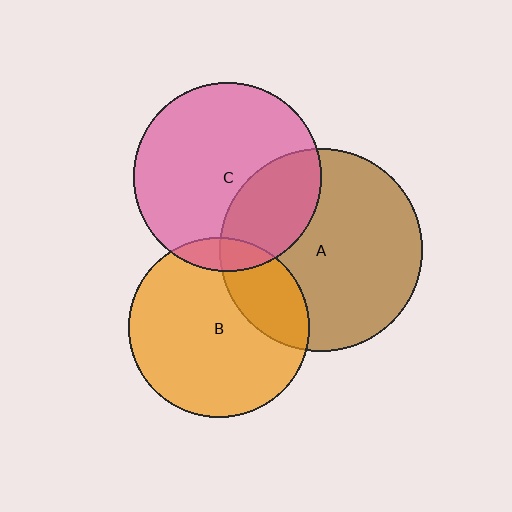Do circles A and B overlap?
Yes.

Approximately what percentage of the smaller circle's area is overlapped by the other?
Approximately 25%.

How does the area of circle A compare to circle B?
Approximately 1.3 times.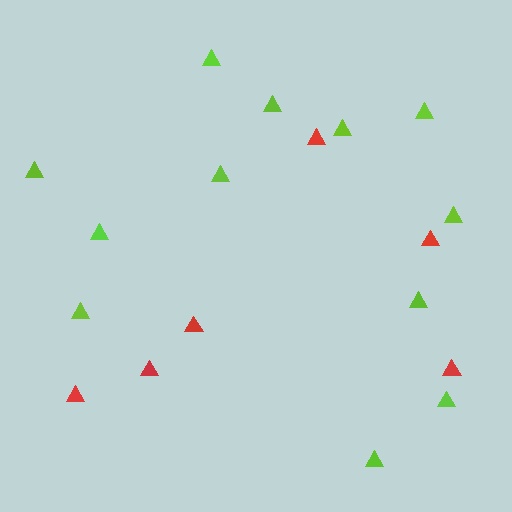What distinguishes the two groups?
There are 2 groups: one group of red triangles (6) and one group of lime triangles (12).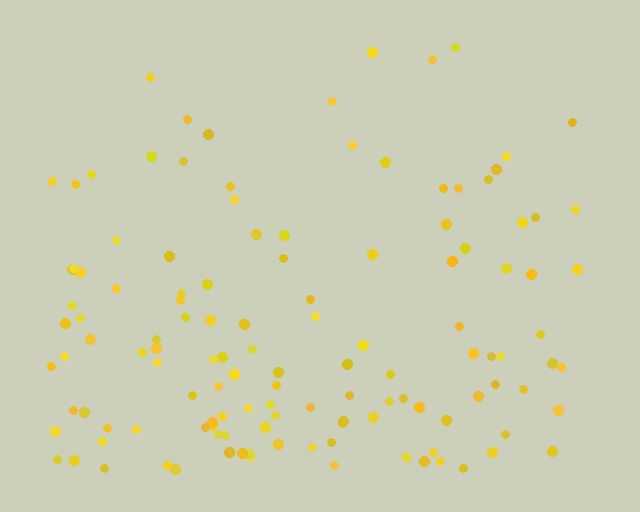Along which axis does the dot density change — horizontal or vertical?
Vertical.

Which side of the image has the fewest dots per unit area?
The top.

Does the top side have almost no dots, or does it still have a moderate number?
Still a moderate number, just noticeably fewer than the bottom.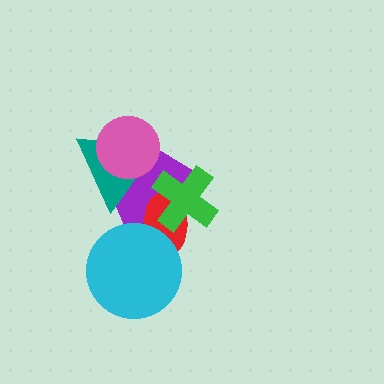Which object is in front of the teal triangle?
The pink circle is in front of the teal triangle.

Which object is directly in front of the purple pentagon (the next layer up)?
The red ellipse is directly in front of the purple pentagon.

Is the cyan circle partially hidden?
No, no other shape covers it.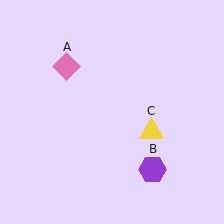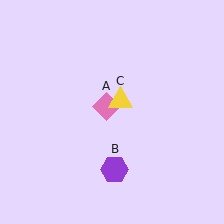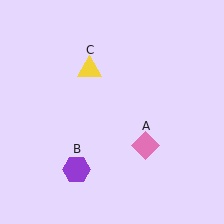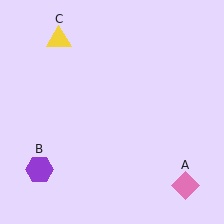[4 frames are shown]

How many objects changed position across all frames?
3 objects changed position: pink diamond (object A), purple hexagon (object B), yellow triangle (object C).